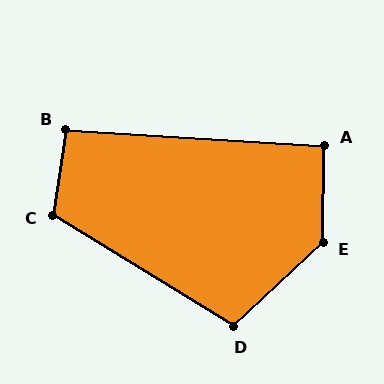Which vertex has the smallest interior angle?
A, at approximately 93 degrees.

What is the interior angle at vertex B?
Approximately 95 degrees (approximately right).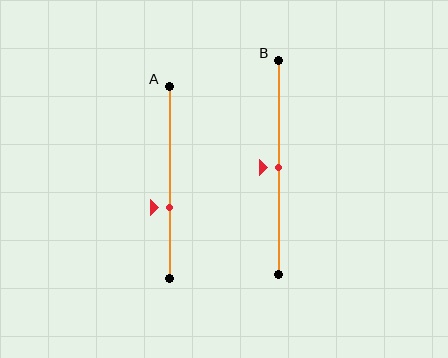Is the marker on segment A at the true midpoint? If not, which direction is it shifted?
No, the marker on segment A is shifted downward by about 13% of the segment length.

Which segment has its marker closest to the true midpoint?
Segment B has its marker closest to the true midpoint.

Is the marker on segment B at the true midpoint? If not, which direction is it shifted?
Yes, the marker on segment B is at the true midpoint.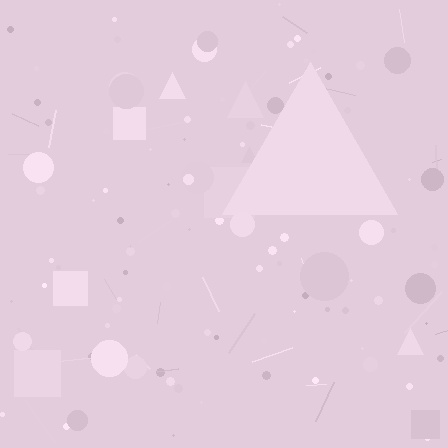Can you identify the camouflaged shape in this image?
The camouflaged shape is a triangle.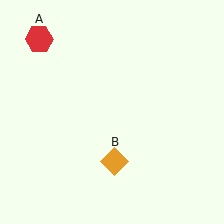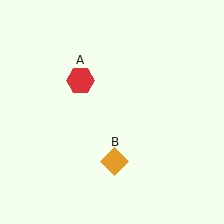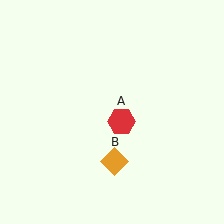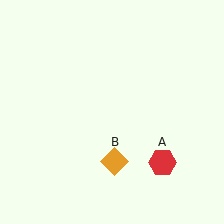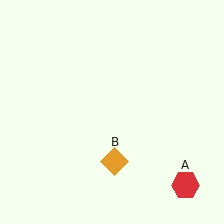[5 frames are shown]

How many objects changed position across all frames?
1 object changed position: red hexagon (object A).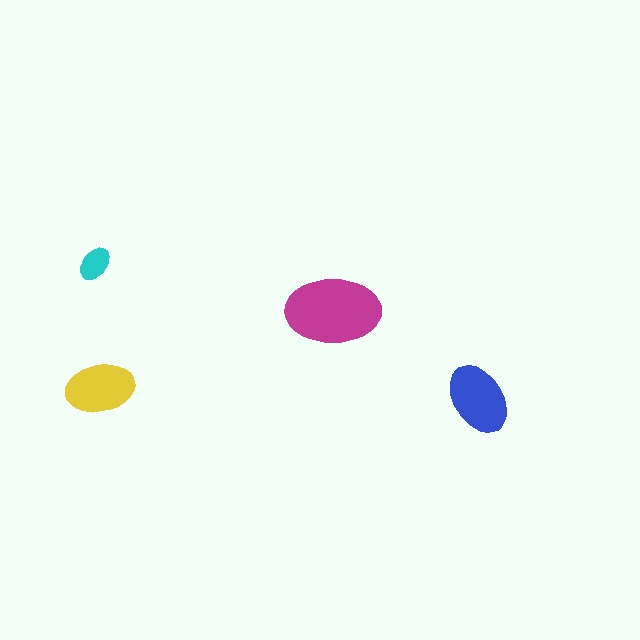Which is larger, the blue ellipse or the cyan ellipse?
The blue one.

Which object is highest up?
The cyan ellipse is topmost.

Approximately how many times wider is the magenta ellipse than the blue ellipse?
About 1.5 times wider.